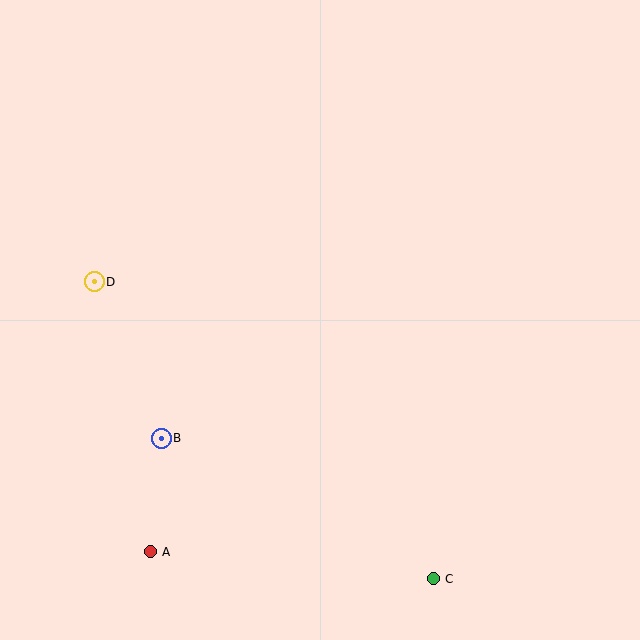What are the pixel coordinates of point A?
Point A is at (150, 552).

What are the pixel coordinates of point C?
Point C is at (433, 579).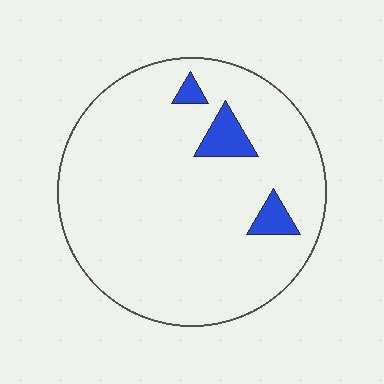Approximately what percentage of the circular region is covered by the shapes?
Approximately 5%.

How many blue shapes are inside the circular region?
3.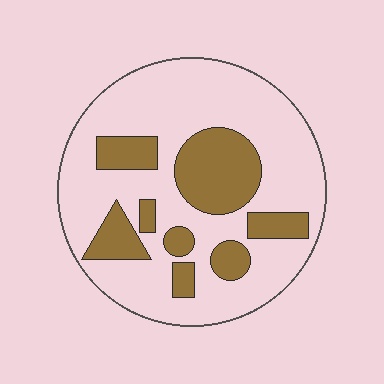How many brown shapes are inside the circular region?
8.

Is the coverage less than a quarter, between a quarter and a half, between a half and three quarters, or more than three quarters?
Between a quarter and a half.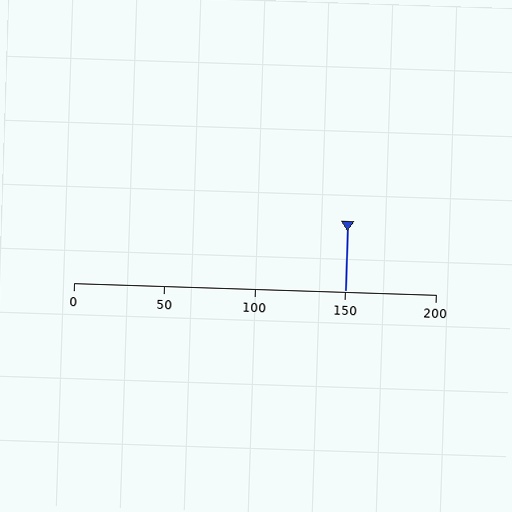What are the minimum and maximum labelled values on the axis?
The axis runs from 0 to 200.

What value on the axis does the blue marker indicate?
The marker indicates approximately 150.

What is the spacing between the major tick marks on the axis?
The major ticks are spaced 50 apart.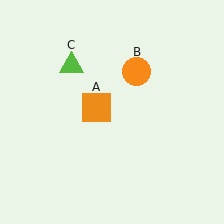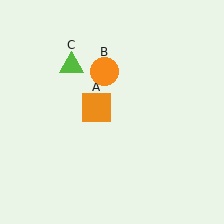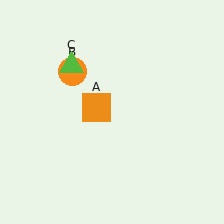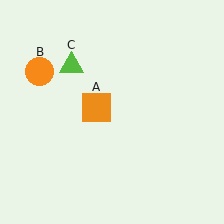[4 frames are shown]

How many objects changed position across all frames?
1 object changed position: orange circle (object B).